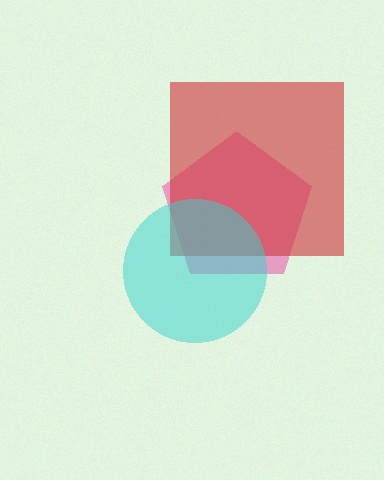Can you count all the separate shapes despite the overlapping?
Yes, there are 3 separate shapes.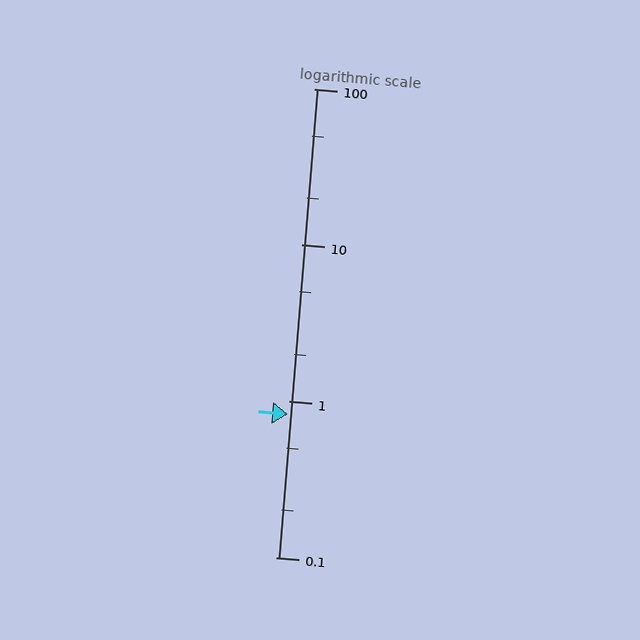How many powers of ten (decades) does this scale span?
The scale spans 3 decades, from 0.1 to 100.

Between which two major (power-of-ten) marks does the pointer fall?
The pointer is between 0.1 and 1.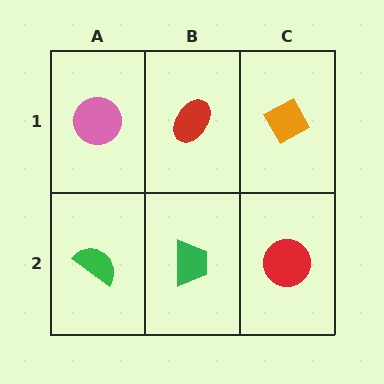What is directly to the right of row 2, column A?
A green trapezoid.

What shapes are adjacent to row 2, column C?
An orange diamond (row 1, column C), a green trapezoid (row 2, column B).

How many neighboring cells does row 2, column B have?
3.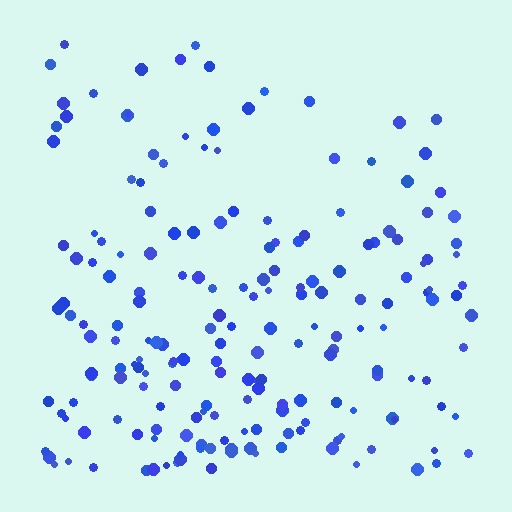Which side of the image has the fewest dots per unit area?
The top.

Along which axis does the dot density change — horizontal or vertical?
Vertical.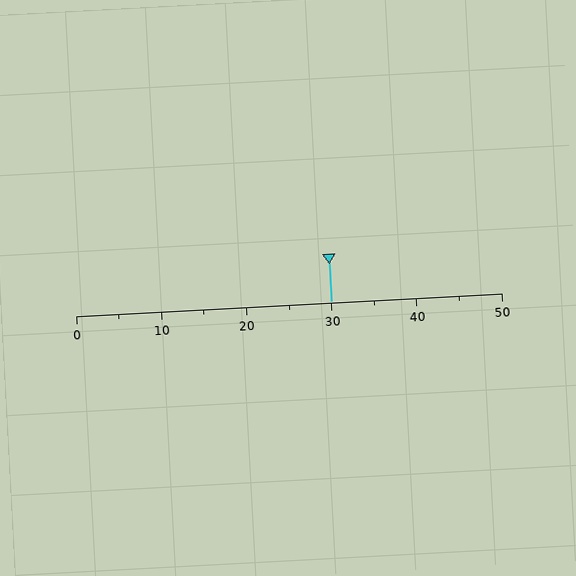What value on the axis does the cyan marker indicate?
The marker indicates approximately 30.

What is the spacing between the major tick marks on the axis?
The major ticks are spaced 10 apart.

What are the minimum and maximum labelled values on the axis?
The axis runs from 0 to 50.